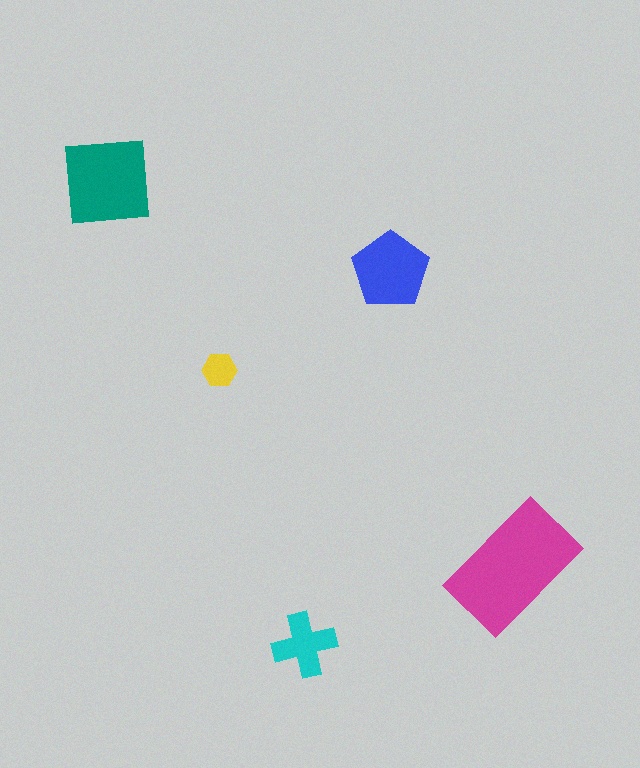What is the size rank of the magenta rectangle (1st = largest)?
1st.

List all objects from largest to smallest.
The magenta rectangle, the teal square, the blue pentagon, the cyan cross, the yellow hexagon.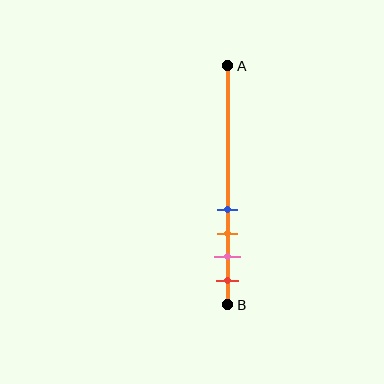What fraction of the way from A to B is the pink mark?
The pink mark is approximately 80% (0.8) of the way from A to B.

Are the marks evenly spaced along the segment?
Yes, the marks are approximately evenly spaced.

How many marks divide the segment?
There are 4 marks dividing the segment.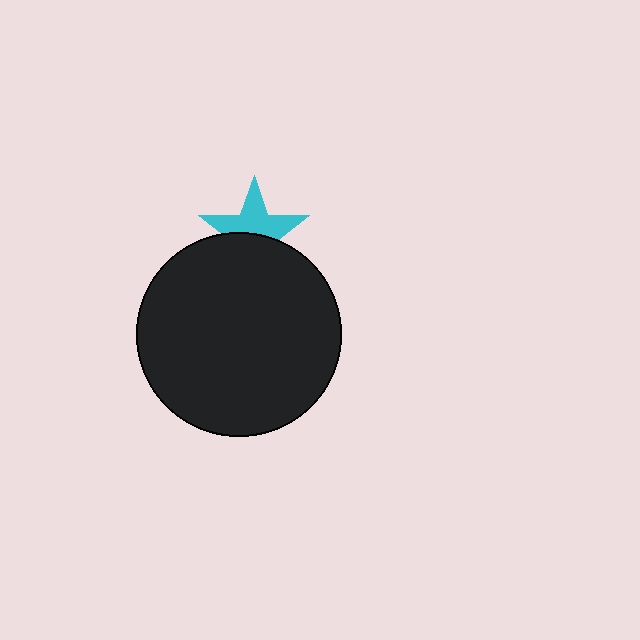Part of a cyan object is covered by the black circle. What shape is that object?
It is a star.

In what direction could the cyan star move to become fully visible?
The cyan star could move up. That would shift it out from behind the black circle entirely.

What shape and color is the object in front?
The object in front is a black circle.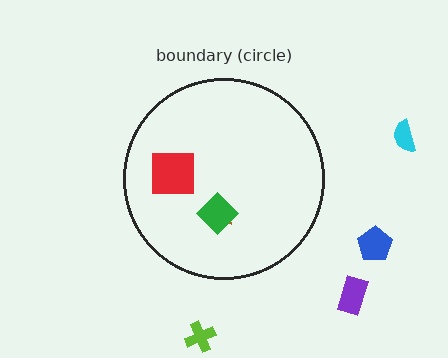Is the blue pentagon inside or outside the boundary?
Outside.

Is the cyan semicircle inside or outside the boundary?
Outside.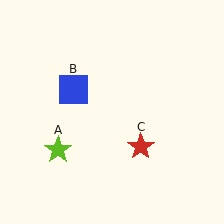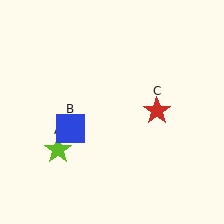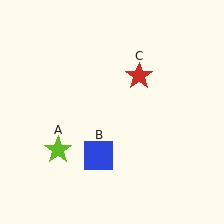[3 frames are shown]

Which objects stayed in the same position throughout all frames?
Lime star (object A) remained stationary.